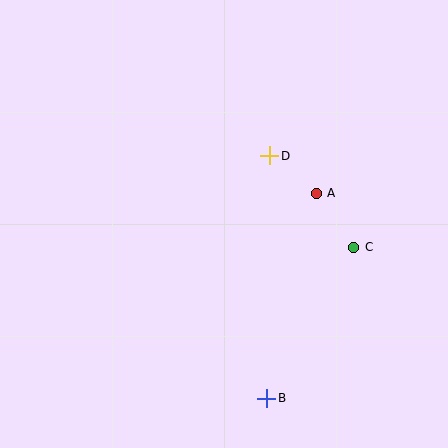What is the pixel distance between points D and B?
The distance between D and B is 243 pixels.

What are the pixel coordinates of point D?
Point D is at (270, 156).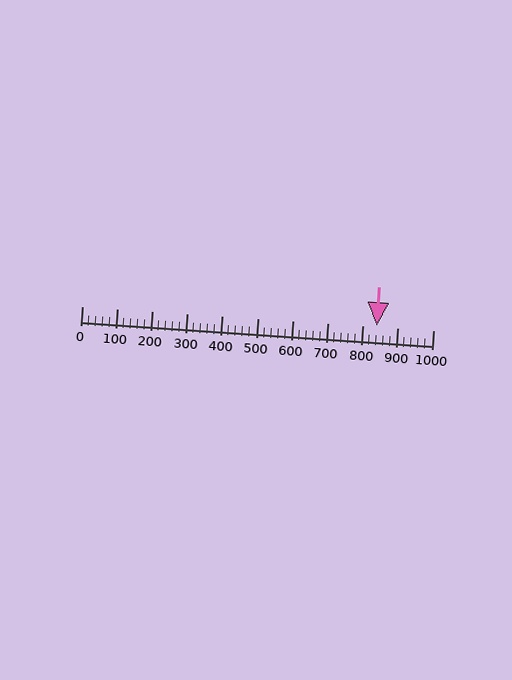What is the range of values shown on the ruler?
The ruler shows values from 0 to 1000.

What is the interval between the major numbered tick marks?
The major tick marks are spaced 100 units apart.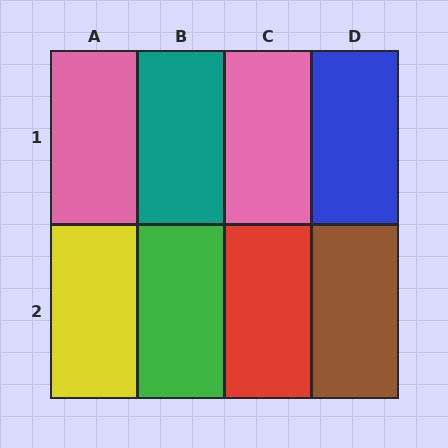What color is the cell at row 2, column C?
Red.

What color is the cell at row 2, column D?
Brown.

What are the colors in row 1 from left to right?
Pink, teal, pink, blue.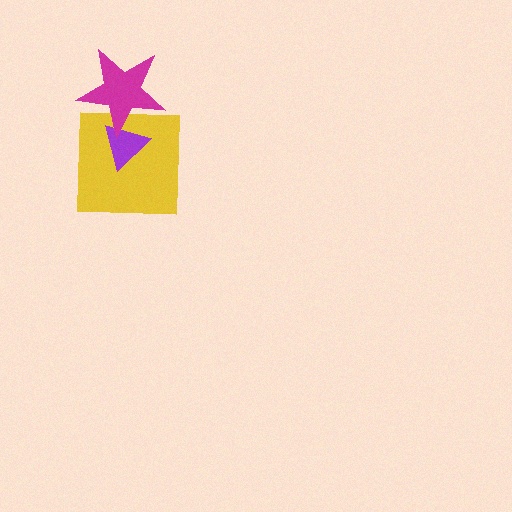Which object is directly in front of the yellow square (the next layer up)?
The purple triangle is directly in front of the yellow square.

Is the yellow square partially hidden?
Yes, it is partially covered by another shape.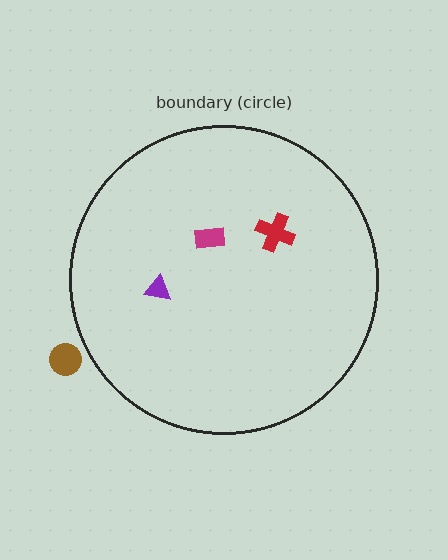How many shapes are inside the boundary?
3 inside, 1 outside.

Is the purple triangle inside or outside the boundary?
Inside.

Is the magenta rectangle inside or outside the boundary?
Inside.